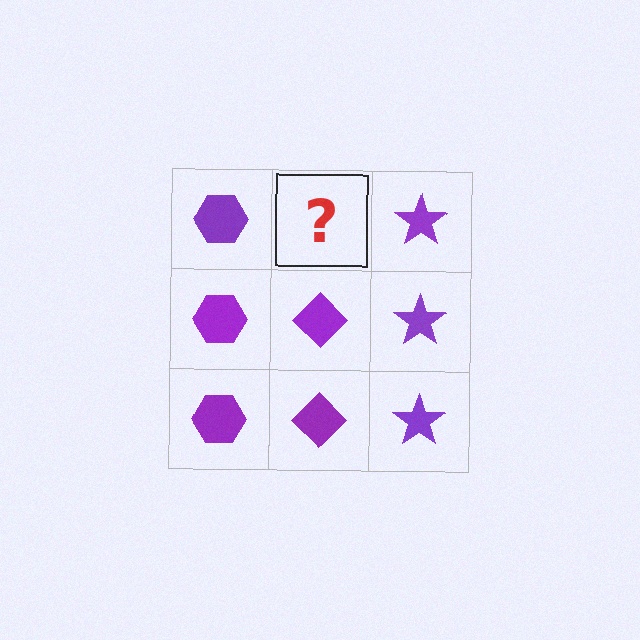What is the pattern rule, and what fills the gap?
The rule is that each column has a consistent shape. The gap should be filled with a purple diamond.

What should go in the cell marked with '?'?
The missing cell should contain a purple diamond.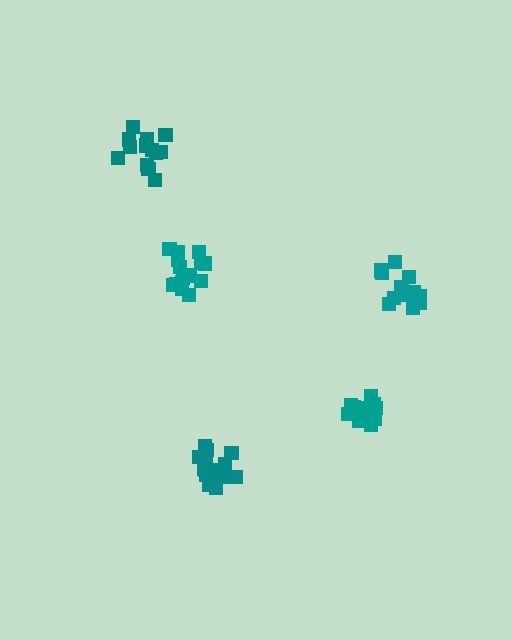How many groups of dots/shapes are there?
There are 5 groups.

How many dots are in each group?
Group 1: 15 dots, Group 2: 18 dots, Group 3: 13 dots, Group 4: 13 dots, Group 5: 13 dots (72 total).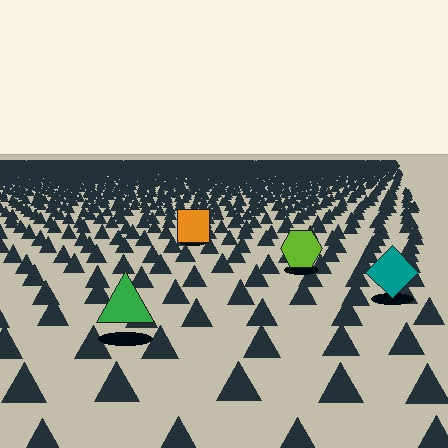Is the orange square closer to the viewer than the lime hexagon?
No. The lime hexagon is closer — you can tell from the texture gradient: the ground texture is coarser near it.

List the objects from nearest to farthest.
From nearest to farthest: the green triangle, the teal diamond, the lime hexagon, the orange square.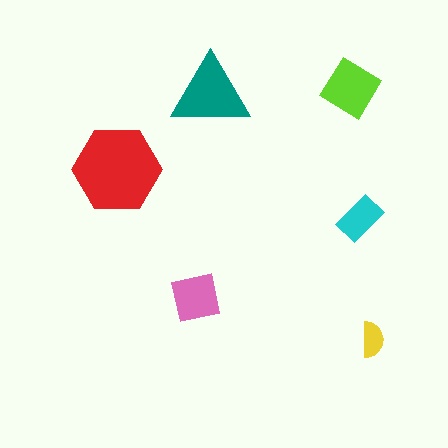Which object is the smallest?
The yellow semicircle.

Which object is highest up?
The lime diamond is topmost.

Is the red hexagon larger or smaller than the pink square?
Larger.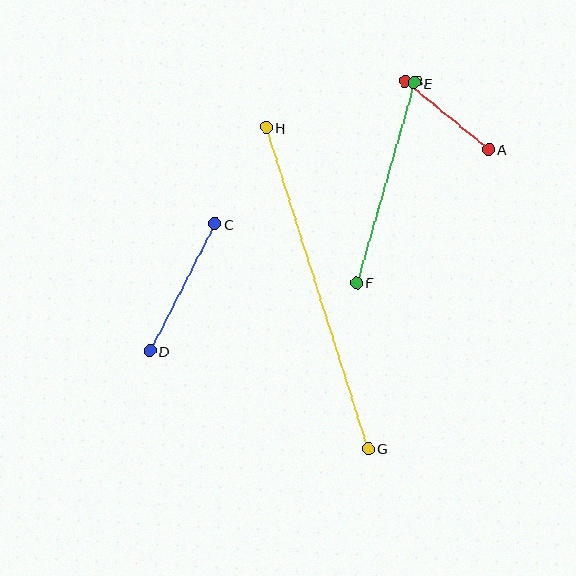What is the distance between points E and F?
The distance is approximately 208 pixels.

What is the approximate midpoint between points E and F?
The midpoint is at approximately (385, 183) pixels.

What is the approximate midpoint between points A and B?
The midpoint is at approximately (447, 115) pixels.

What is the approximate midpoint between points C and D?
The midpoint is at approximately (182, 287) pixels.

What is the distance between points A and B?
The distance is approximately 108 pixels.